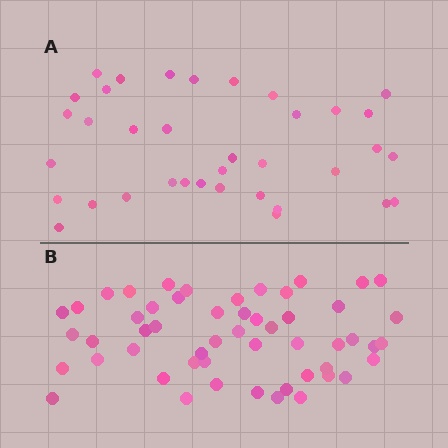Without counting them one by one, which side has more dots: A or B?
Region B (the bottom region) has more dots.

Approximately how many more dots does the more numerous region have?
Region B has approximately 15 more dots than region A.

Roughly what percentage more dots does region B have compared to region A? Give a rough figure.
About 45% more.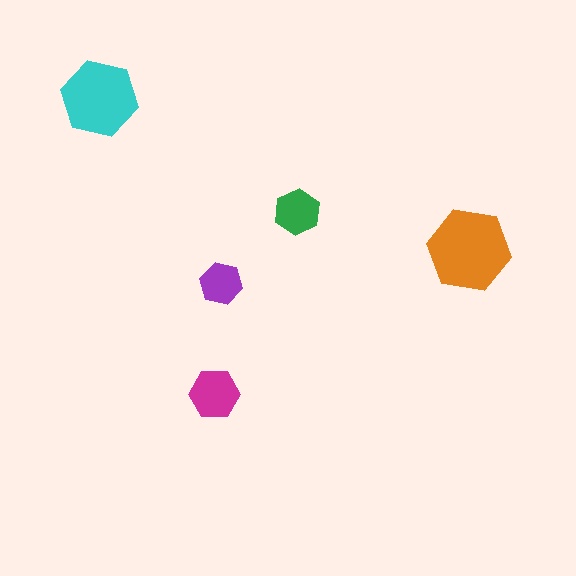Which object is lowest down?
The magenta hexagon is bottommost.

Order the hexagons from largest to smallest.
the orange one, the cyan one, the magenta one, the green one, the purple one.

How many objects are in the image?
There are 5 objects in the image.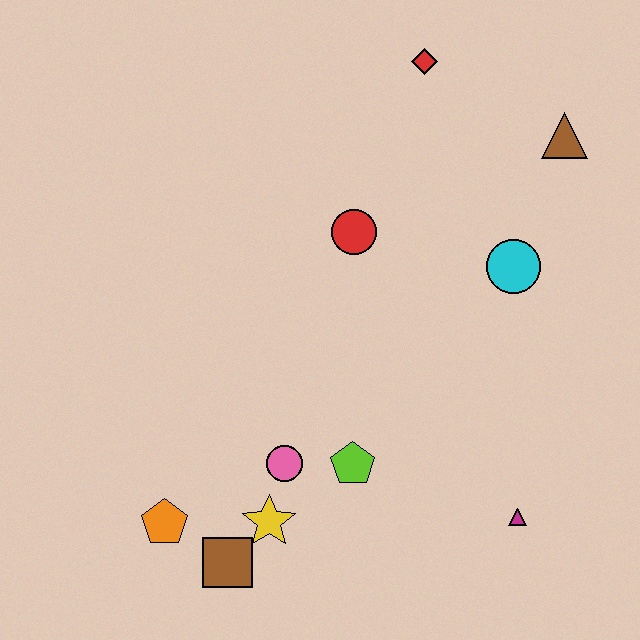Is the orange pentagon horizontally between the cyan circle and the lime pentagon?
No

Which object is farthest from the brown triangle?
The orange pentagon is farthest from the brown triangle.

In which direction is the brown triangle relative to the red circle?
The brown triangle is to the right of the red circle.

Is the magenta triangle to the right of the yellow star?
Yes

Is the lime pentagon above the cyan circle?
No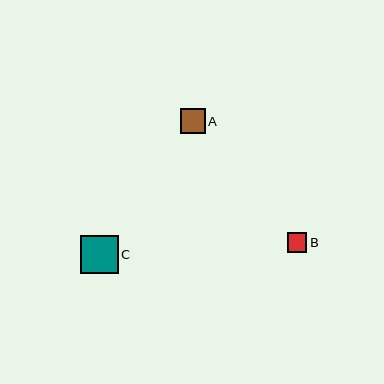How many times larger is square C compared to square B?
Square C is approximately 1.9 times the size of square B.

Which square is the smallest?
Square B is the smallest with a size of approximately 19 pixels.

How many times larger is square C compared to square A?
Square C is approximately 1.5 times the size of square A.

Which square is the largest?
Square C is the largest with a size of approximately 38 pixels.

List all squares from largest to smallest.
From largest to smallest: C, A, B.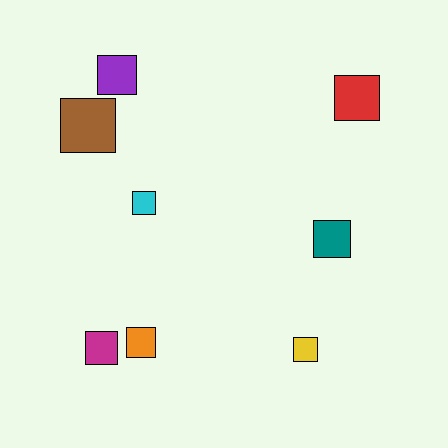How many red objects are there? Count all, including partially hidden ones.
There is 1 red object.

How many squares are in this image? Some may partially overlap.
There are 8 squares.